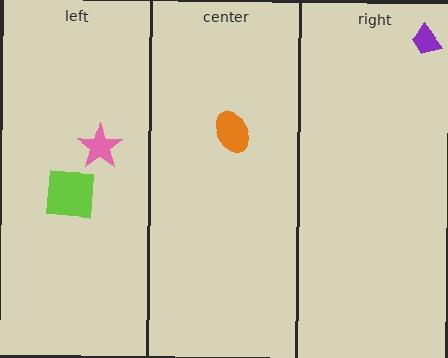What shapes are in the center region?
The orange ellipse.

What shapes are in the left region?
The pink star, the lime square.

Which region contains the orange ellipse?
The center region.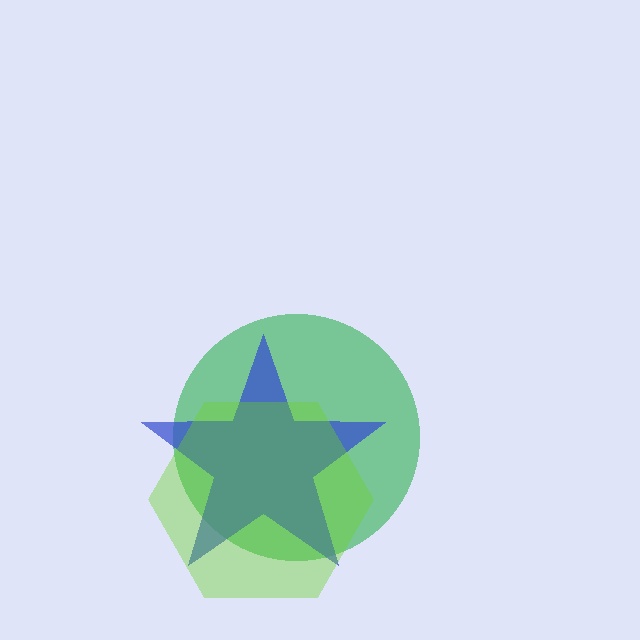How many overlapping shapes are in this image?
There are 3 overlapping shapes in the image.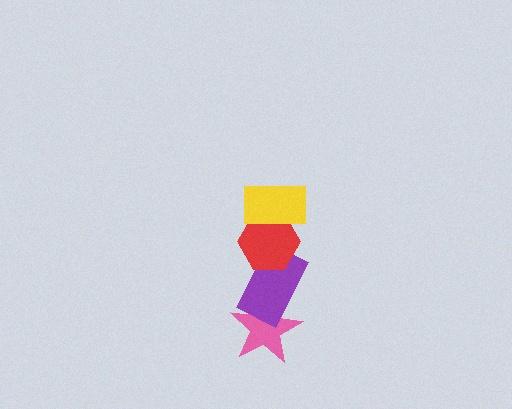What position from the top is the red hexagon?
The red hexagon is 2nd from the top.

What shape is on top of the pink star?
The purple rectangle is on top of the pink star.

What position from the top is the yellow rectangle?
The yellow rectangle is 1st from the top.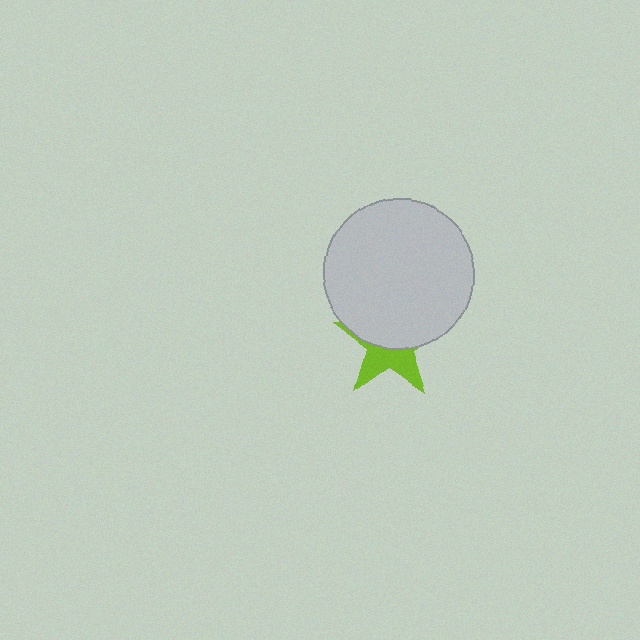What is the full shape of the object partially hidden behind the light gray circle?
The partially hidden object is a lime star.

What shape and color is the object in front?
The object in front is a light gray circle.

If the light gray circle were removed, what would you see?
You would see the complete lime star.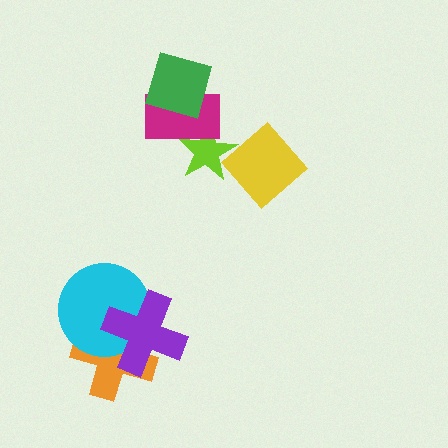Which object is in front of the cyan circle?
The purple cross is in front of the cyan circle.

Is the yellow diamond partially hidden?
No, no other shape covers it.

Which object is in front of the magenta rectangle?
The green diamond is in front of the magenta rectangle.